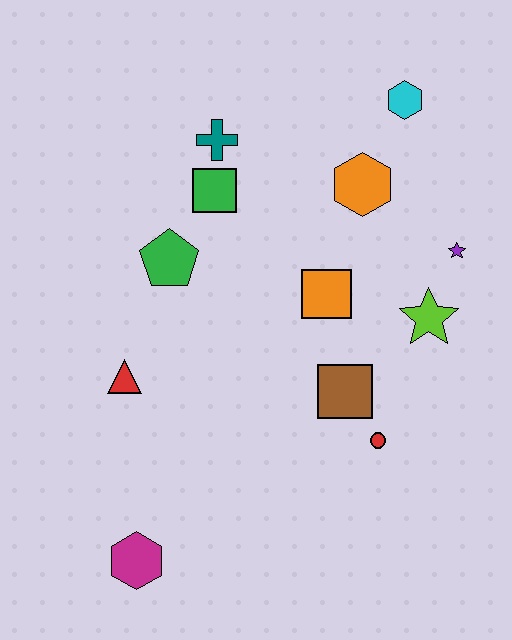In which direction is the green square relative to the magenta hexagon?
The green square is above the magenta hexagon.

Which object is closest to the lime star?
The purple star is closest to the lime star.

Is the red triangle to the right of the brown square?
No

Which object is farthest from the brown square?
The cyan hexagon is farthest from the brown square.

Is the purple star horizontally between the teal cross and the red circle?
No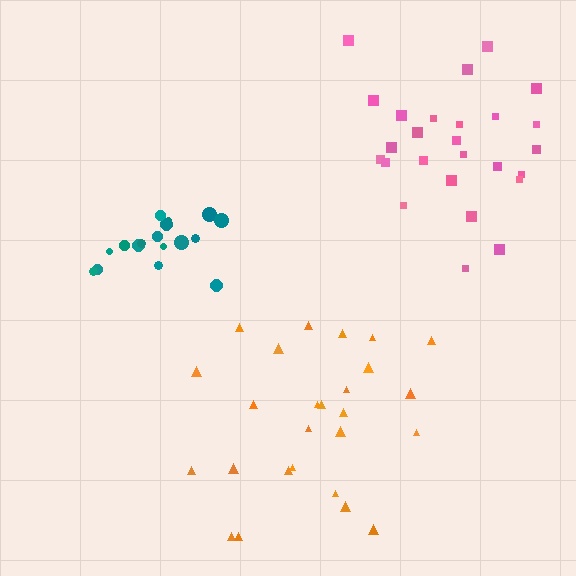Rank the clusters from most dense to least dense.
teal, orange, pink.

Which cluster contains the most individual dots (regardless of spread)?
Orange (26).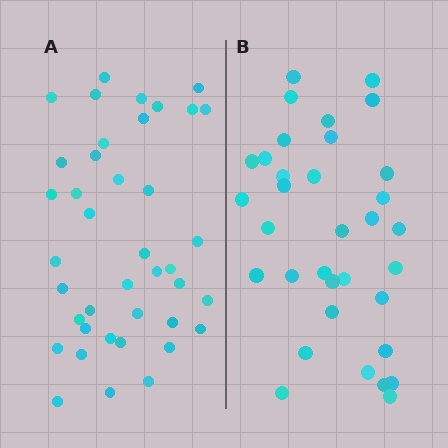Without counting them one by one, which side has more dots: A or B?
Region A (the left region) has more dots.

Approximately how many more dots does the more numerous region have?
Region A has about 6 more dots than region B.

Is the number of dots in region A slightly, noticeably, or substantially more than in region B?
Region A has only slightly more — the two regions are fairly close. The ratio is roughly 1.2 to 1.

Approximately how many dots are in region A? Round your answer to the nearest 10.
About 40 dots.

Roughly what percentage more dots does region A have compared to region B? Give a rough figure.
About 20% more.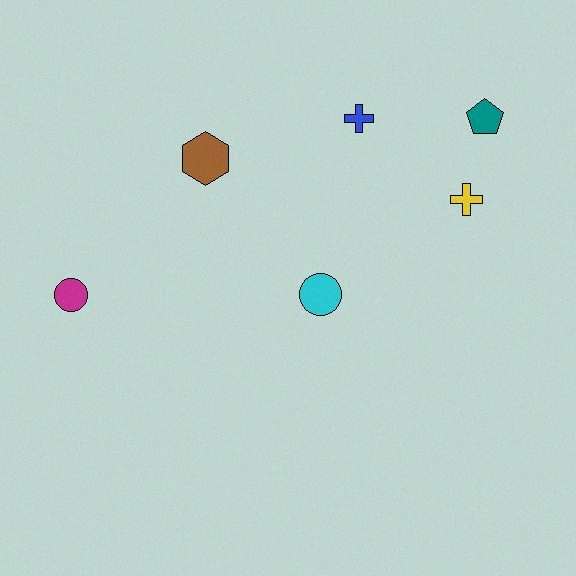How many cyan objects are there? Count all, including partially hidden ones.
There is 1 cyan object.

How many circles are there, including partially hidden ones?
There are 2 circles.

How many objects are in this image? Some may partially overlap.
There are 6 objects.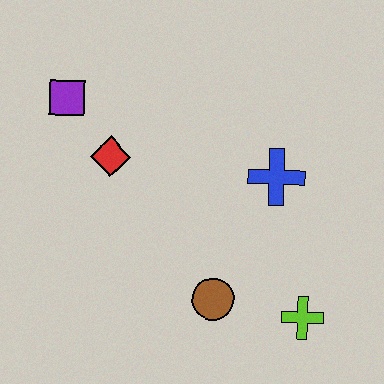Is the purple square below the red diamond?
No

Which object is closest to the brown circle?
The lime cross is closest to the brown circle.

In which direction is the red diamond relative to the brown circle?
The red diamond is above the brown circle.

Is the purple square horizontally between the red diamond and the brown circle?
No